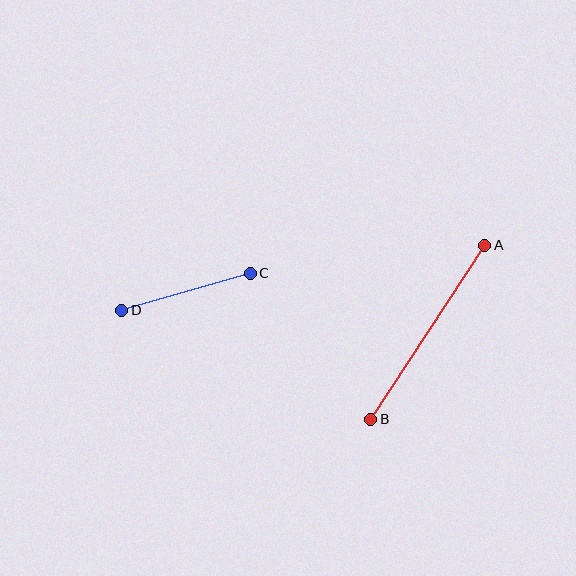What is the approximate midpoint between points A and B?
The midpoint is at approximately (428, 332) pixels.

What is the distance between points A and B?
The distance is approximately 208 pixels.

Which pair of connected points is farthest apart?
Points A and B are farthest apart.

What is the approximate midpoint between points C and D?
The midpoint is at approximately (186, 292) pixels.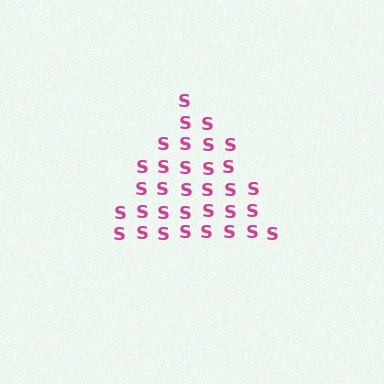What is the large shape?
The large shape is a triangle.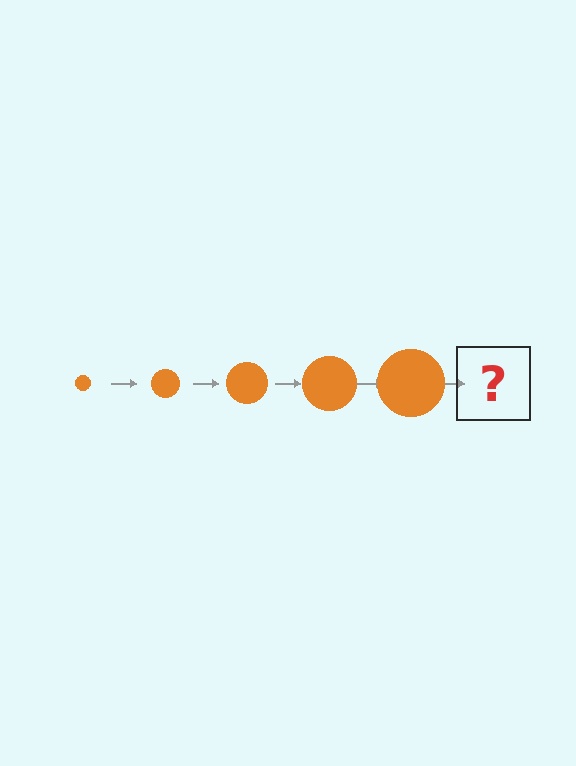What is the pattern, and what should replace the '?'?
The pattern is that the circle gets progressively larger each step. The '?' should be an orange circle, larger than the previous one.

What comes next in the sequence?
The next element should be an orange circle, larger than the previous one.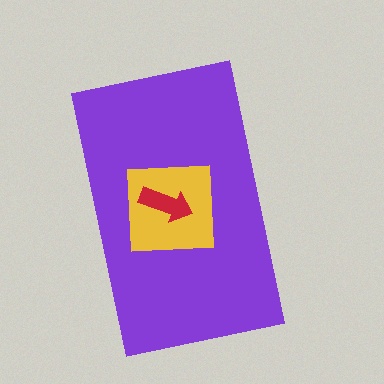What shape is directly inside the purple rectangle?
The yellow square.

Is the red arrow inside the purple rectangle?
Yes.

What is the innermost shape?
The red arrow.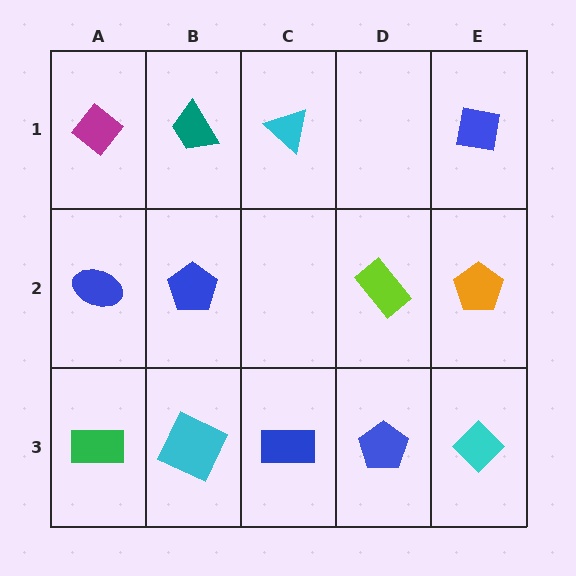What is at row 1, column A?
A magenta diamond.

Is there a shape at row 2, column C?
No, that cell is empty.